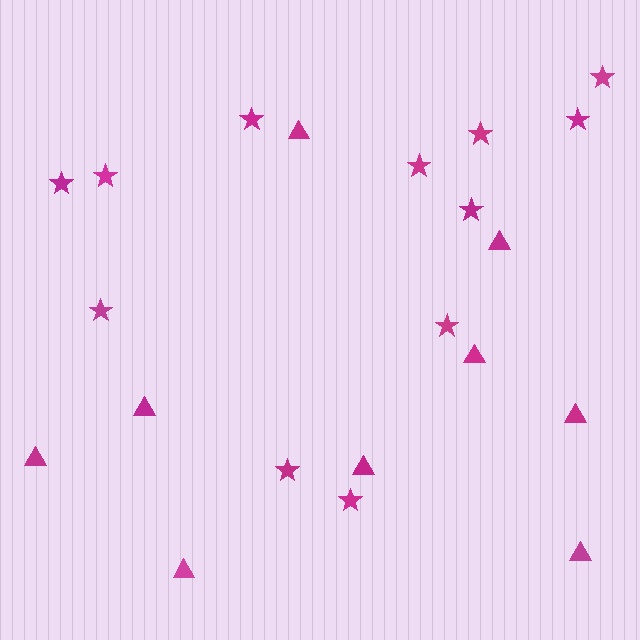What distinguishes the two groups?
There are 2 groups: one group of triangles (9) and one group of stars (12).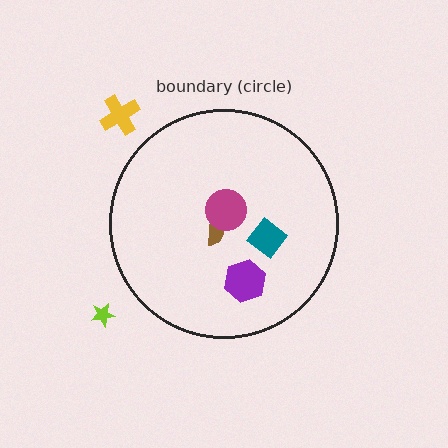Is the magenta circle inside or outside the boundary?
Inside.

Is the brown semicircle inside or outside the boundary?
Inside.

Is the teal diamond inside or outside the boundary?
Inside.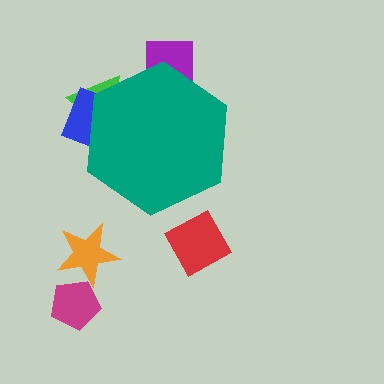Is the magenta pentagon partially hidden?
No, the magenta pentagon is fully visible.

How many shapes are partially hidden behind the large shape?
3 shapes are partially hidden.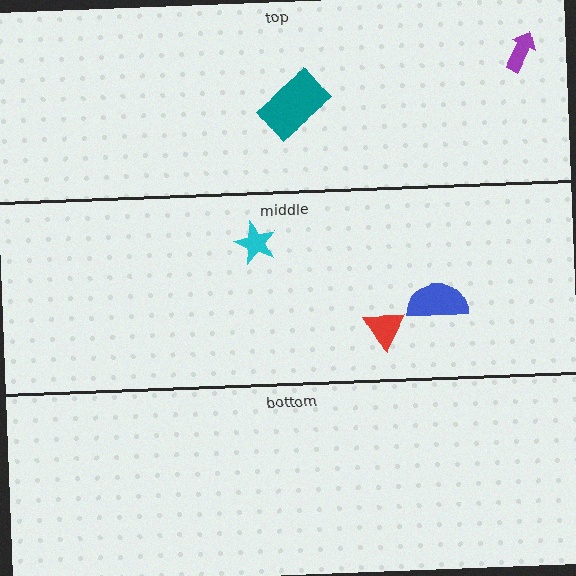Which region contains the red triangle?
The middle region.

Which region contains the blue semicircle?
The middle region.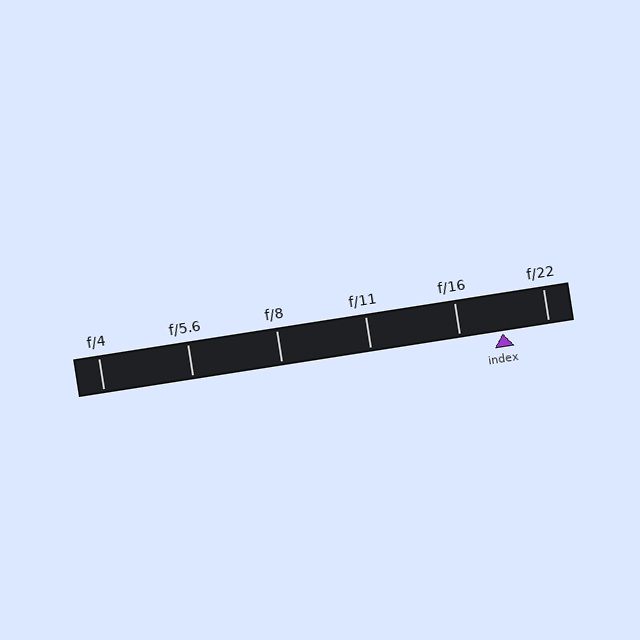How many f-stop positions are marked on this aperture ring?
There are 6 f-stop positions marked.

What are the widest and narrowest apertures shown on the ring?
The widest aperture shown is f/4 and the narrowest is f/22.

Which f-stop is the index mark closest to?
The index mark is closest to f/16.